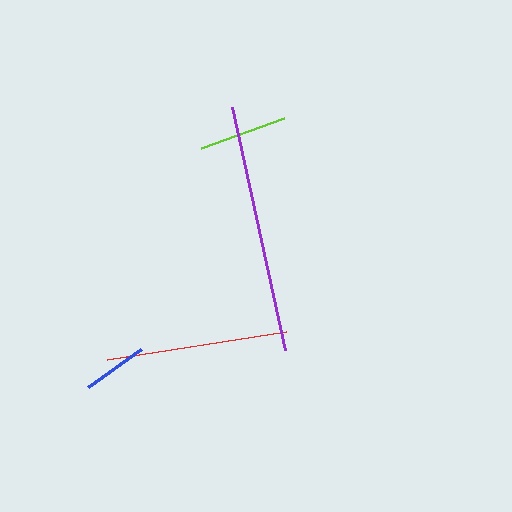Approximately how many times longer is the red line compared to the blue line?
The red line is approximately 2.8 times the length of the blue line.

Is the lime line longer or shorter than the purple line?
The purple line is longer than the lime line.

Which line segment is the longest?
The purple line is the longest at approximately 248 pixels.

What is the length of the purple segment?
The purple segment is approximately 248 pixels long.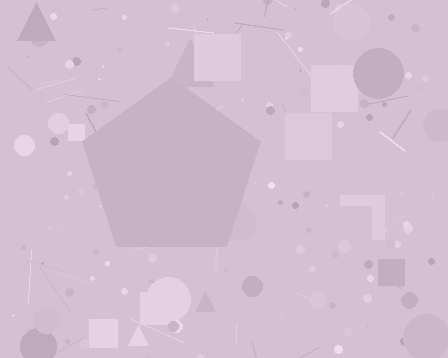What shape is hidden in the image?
A pentagon is hidden in the image.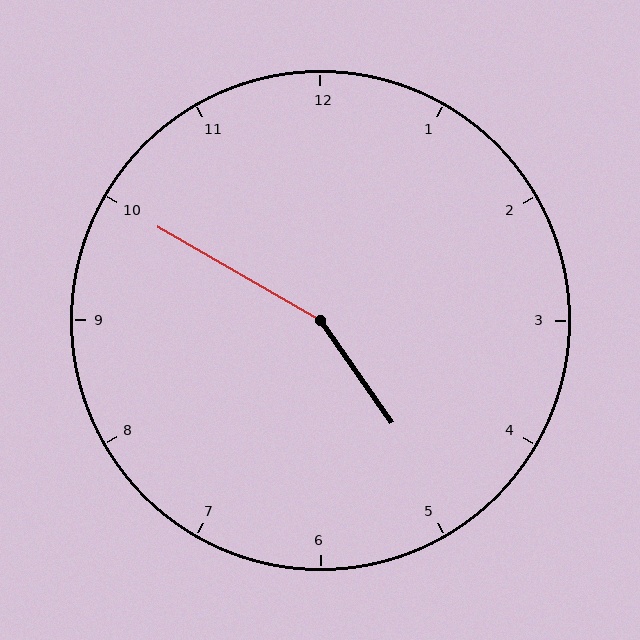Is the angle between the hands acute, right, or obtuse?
It is obtuse.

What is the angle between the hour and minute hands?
Approximately 155 degrees.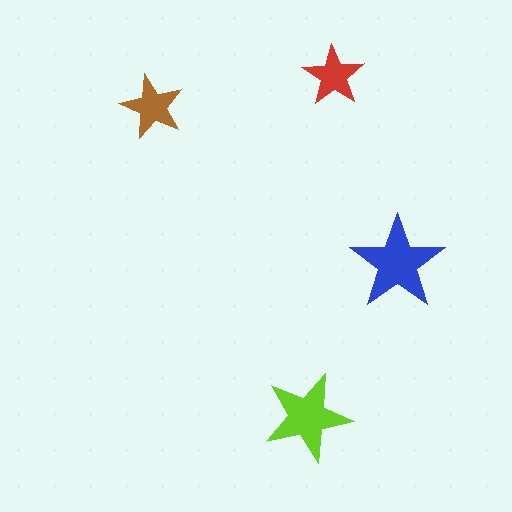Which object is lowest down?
The lime star is bottommost.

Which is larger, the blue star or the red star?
The blue one.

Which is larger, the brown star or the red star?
The brown one.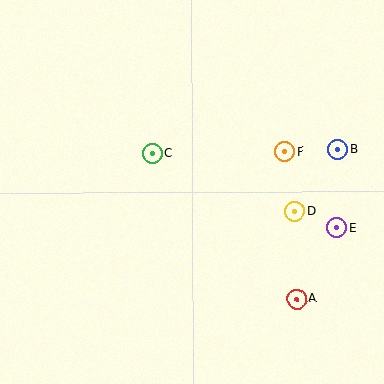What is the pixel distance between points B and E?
The distance between B and E is 79 pixels.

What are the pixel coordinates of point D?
Point D is at (295, 211).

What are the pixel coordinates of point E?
Point E is at (337, 228).